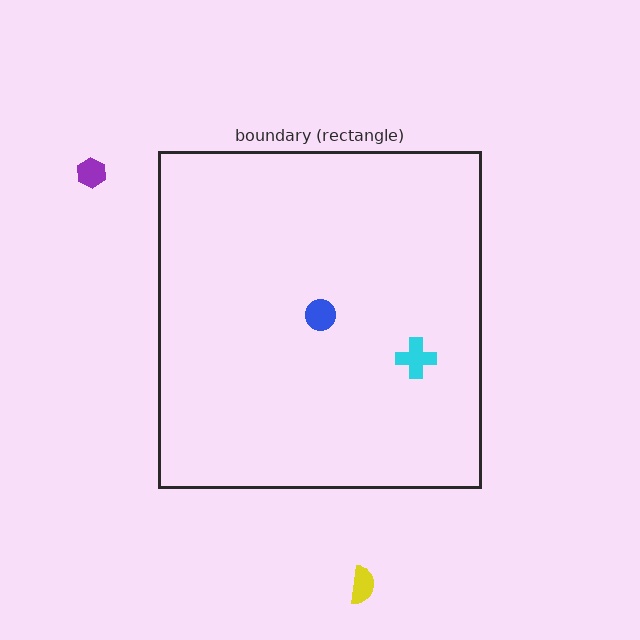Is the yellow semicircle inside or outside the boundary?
Outside.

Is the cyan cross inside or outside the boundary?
Inside.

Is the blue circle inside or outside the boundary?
Inside.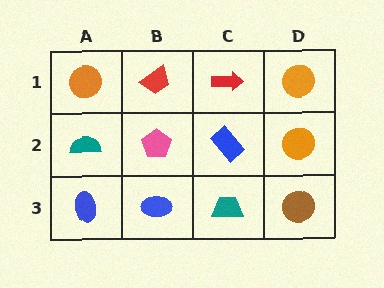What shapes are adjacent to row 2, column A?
An orange circle (row 1, column A), a blue ellipse (row 3, column A), a pink pentagon (row 2, column B).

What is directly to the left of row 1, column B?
An orange circle.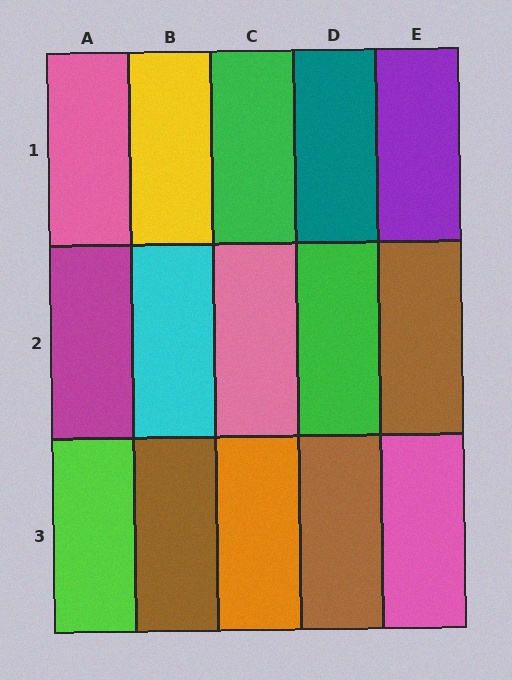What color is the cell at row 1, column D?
Teal.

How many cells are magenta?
1 cell is magenta.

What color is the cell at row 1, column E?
Purple.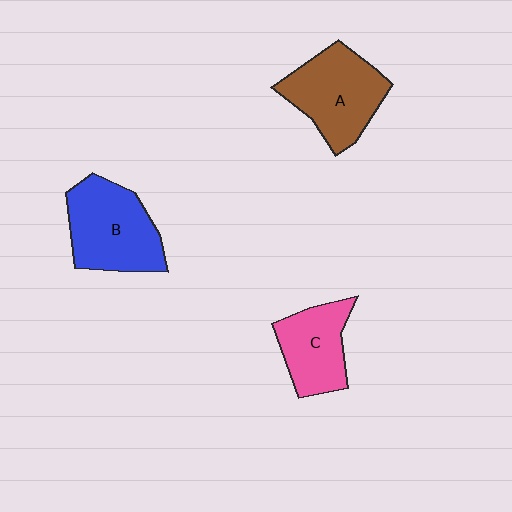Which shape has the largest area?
Shape B (blue).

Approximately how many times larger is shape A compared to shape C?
Approximately 1.3 times.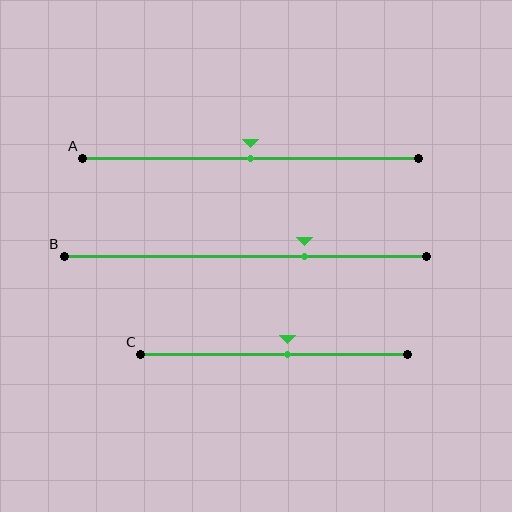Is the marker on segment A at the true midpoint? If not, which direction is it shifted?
Yes, the marker on segment A is at the true midpoint.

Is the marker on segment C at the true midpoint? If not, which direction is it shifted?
No, the marker on segment C is shifted to the right by about 5% of the segment length.